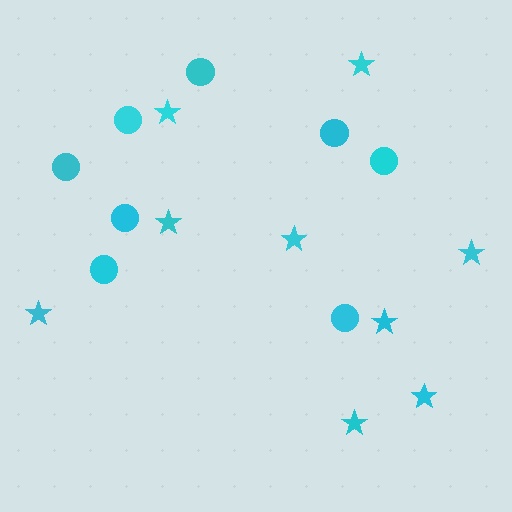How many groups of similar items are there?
There are 2 groups: one group of circles (8) and one group of stars (9).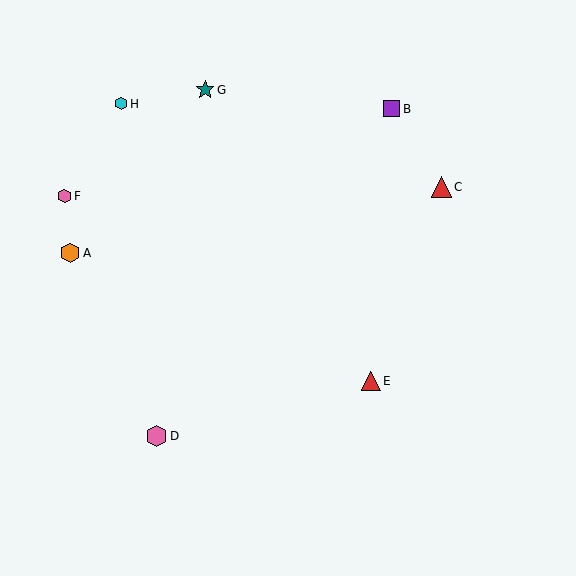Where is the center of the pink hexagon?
The center of the pink hexagon is at (65, 196).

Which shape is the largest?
The pink hexagon (labeled D) is the largest.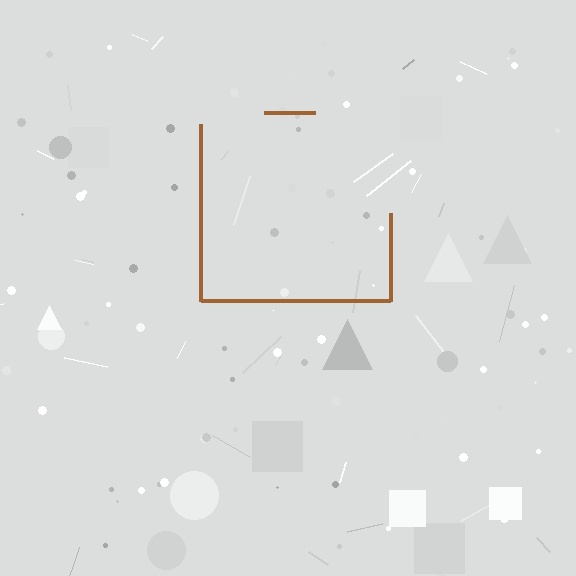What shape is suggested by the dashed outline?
The dashed outline suggests a square.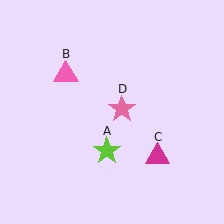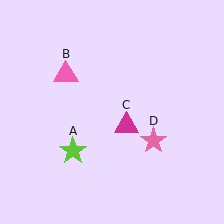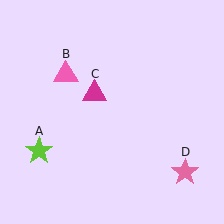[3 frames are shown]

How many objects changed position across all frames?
3 objects changed position: lime star (object A), magenta triangle (object C), pink star (object D).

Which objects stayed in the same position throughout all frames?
Pink triangle (object B) remained stationary.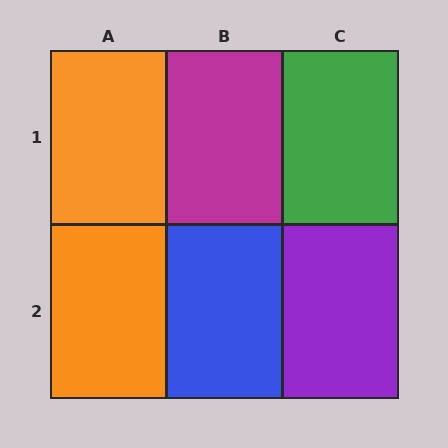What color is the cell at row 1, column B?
Magenta.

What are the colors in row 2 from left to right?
Orange, blue, purple.